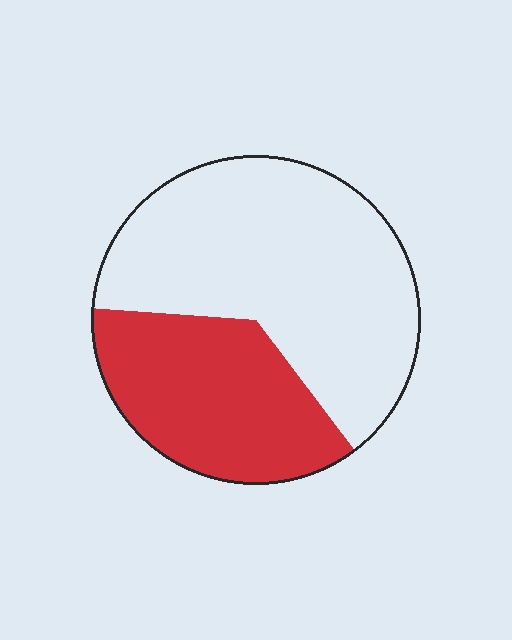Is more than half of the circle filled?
No.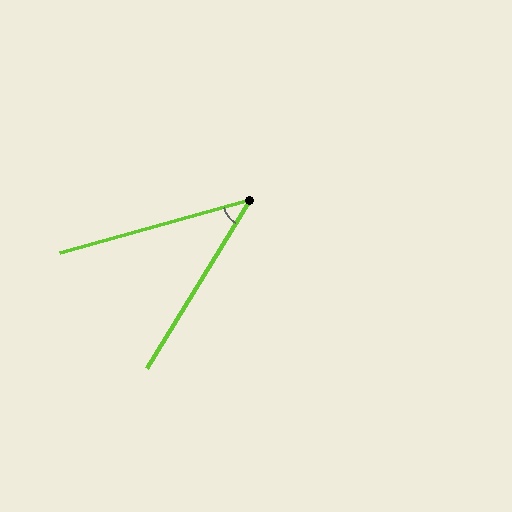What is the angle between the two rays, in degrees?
Approximately 43 degrees.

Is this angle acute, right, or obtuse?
It is acute.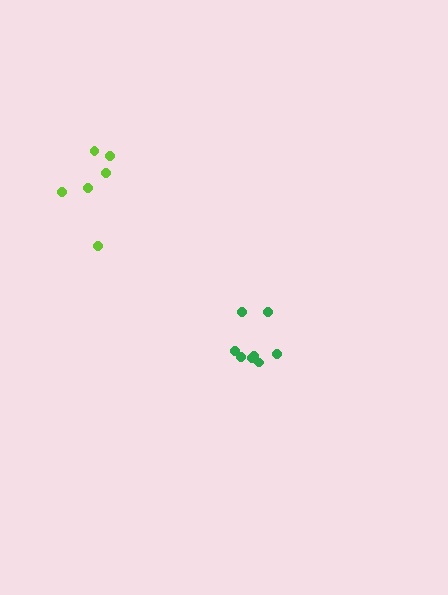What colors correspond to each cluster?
The clusters are colored: lime, green.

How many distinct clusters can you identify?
There are 2 distinct clusters.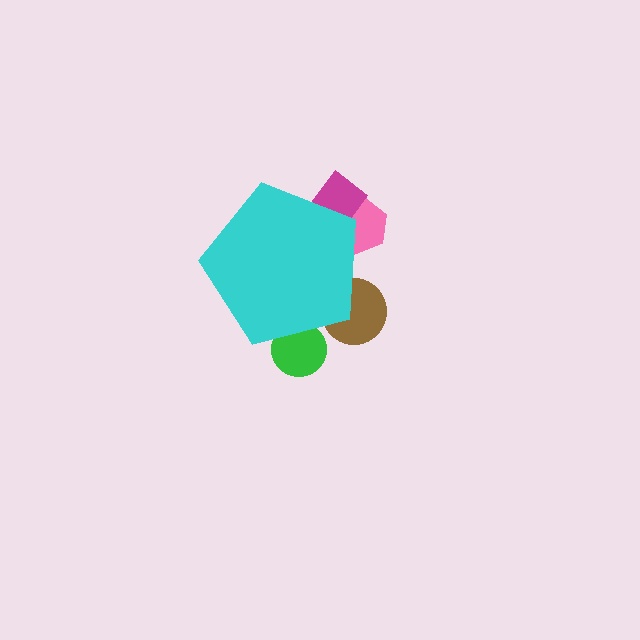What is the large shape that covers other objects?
A cyan pentagon.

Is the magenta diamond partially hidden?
Yes, the magenta diamond is partially hidden behind the cyan pentagon.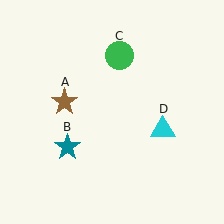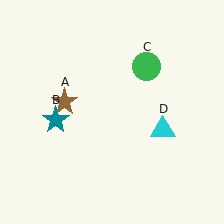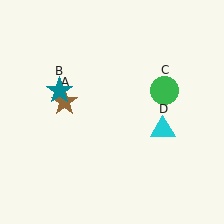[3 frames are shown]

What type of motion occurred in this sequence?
The teal star (object B), green circle (object C) rotated clockwise around the center of the scene.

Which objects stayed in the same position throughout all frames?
Brown star (object A) and cyan triangle (object D) remained stationary.